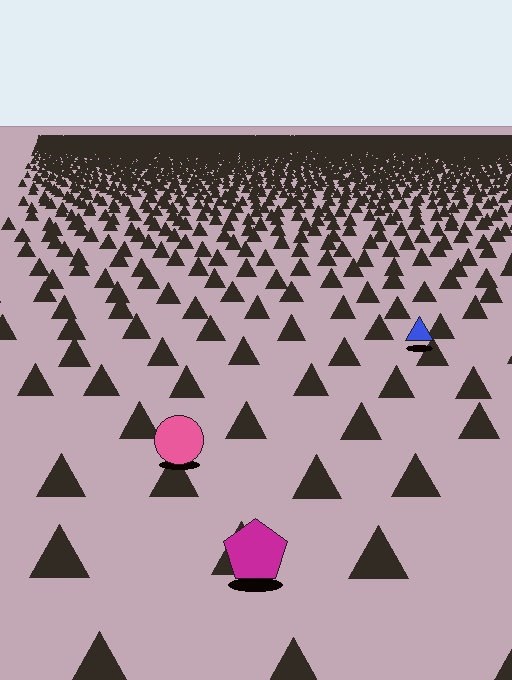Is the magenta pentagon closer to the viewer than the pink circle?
Yes. The magenta pentagon is closer — you can tell from the texture gradient: the ground texture is coarser near it.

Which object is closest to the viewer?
The magenta pentagon is closest. The texture marks near it are larger and more spread out.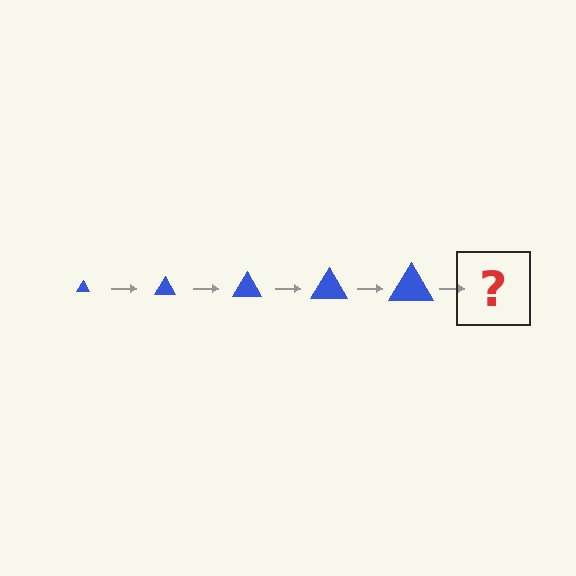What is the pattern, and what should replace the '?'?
The pattern is that the triangle gets progressively larger each step. The '?' should be a blue triangle, larger than the previous one.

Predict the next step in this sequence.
The next step is a blue triangle, larger than the previous one.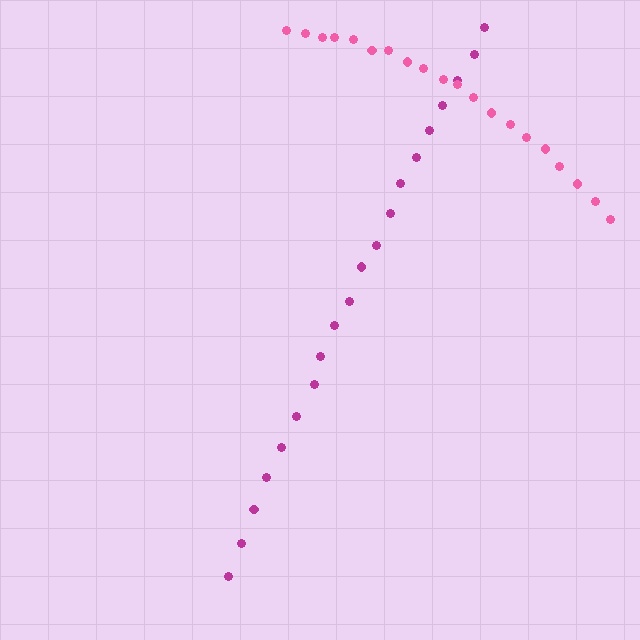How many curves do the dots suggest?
There are 2 distinct paths.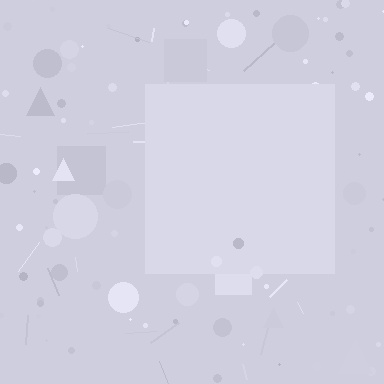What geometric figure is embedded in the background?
A square is embedded in the background.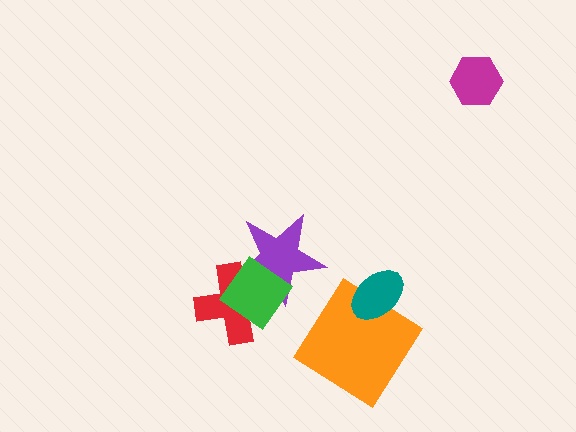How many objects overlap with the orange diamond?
1 object overlaps with the orange diamond.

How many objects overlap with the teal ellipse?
1 object overlaps with the teal ellipse.